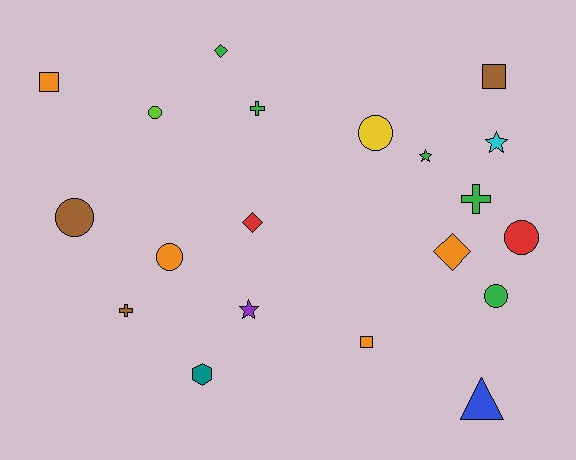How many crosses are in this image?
There are 3 crosses.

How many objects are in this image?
There are 20 objects.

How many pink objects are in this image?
There are no pink objects.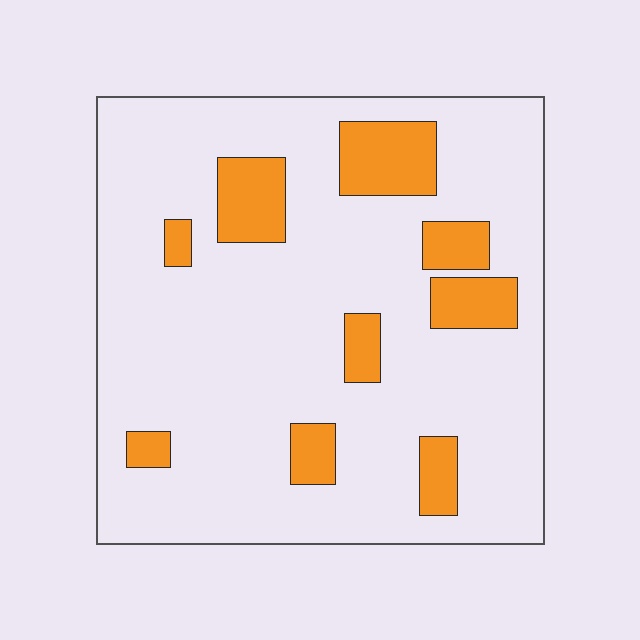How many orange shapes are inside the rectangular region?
9.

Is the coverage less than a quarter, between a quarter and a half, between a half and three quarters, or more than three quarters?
Less than a quarter.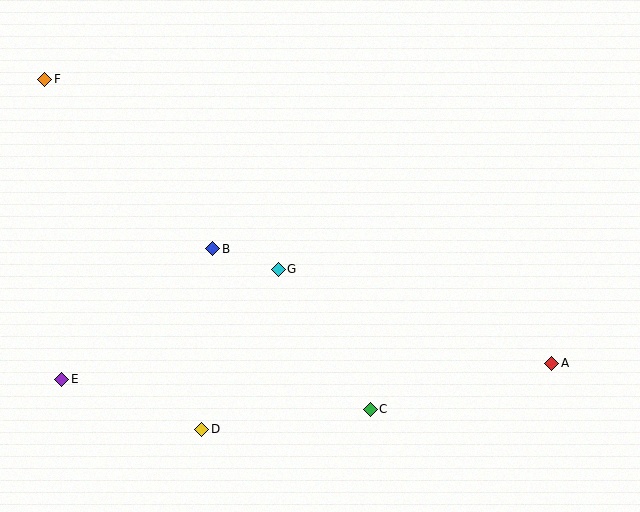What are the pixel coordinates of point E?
Point E is at (62, 379).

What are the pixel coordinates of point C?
Point C is at (370, 409).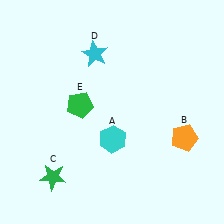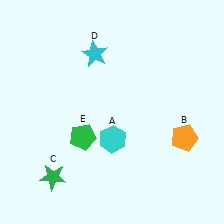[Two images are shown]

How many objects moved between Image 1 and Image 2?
1 object moved between the two images.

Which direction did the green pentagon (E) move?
The green pentagon (E) moved down.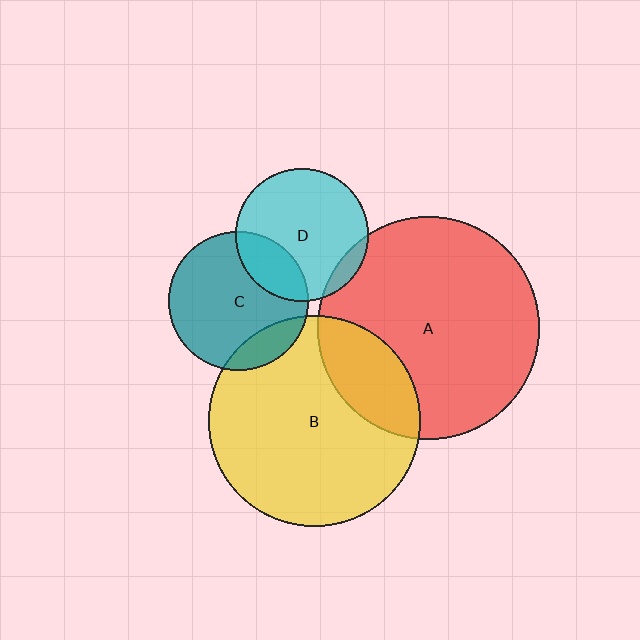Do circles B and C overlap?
Yes.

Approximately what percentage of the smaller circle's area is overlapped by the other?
Approximately 15%.